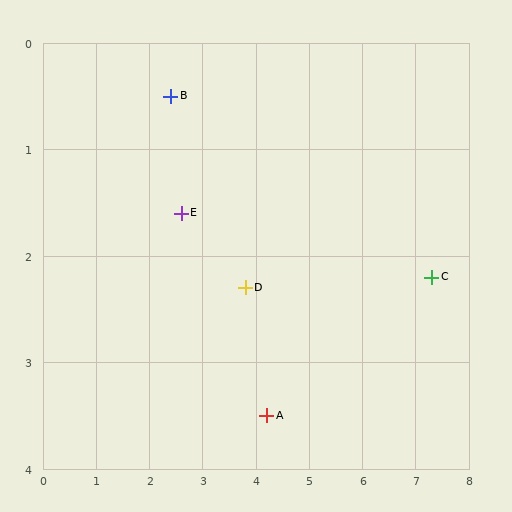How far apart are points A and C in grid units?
Points A and C are about 3.4 grid units apart.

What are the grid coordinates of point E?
Point E is at approximately (2.6, 1.6).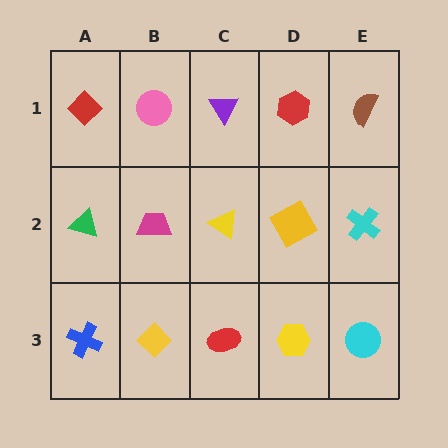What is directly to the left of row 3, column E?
A yellow hexagon.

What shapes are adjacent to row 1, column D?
A yellow square (row 2, column D), a purple triangle (row 1, column C), a brown semicircle (row 1, column E).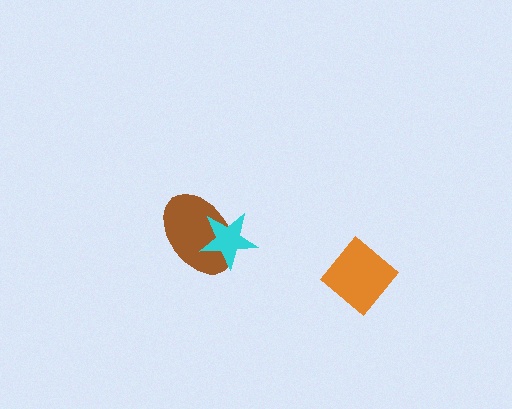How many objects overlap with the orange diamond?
0 objects overlap with the orange diamond.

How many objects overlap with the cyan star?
1 object overlaps with the cyan star.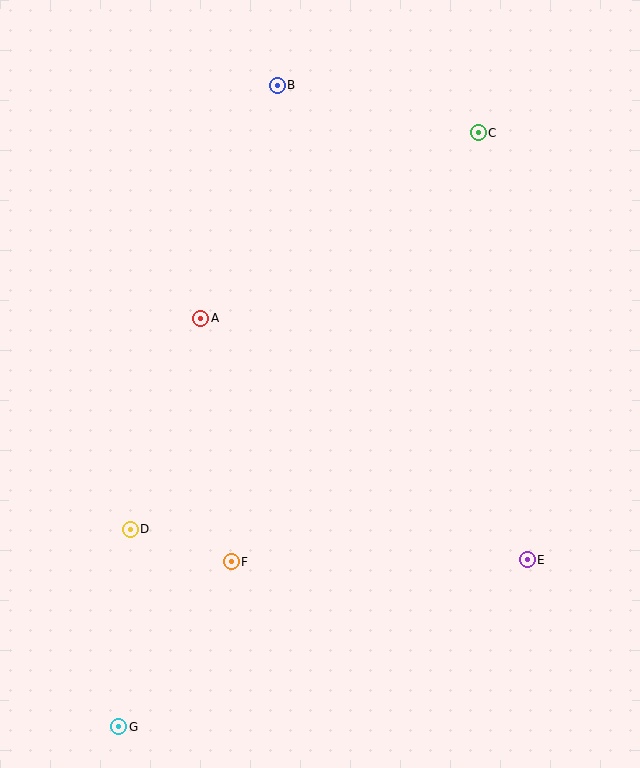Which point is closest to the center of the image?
Point A at (201, 318) is closest to the center.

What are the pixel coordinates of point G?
Point G is at (119, 727).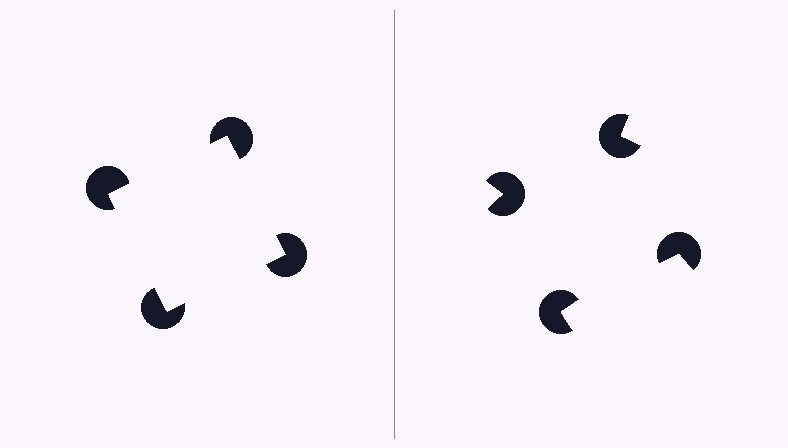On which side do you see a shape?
An illusory square appears on the left side. On the right side the wedge cuts are rotated, so no coherent shape forms.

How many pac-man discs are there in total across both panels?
8 — 4 on each side.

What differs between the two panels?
The pac-man discs are positioned identically on both sides; only the wedge orientations differ. On the left they align to a square; on the right they are misaligned.